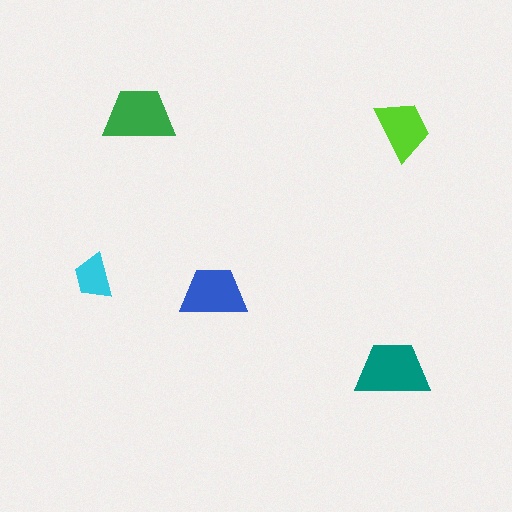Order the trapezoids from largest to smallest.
the teal one, the green one, the blue one, the lime one, the cyan one.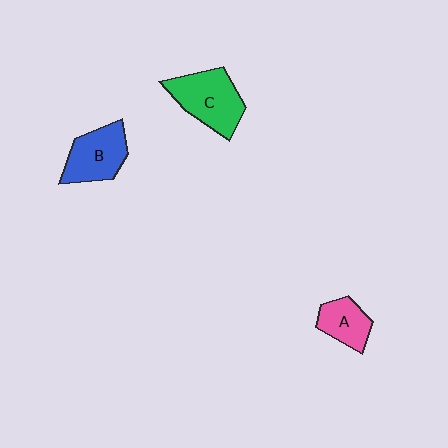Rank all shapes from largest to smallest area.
From largest to smallest: C (green), B (blue), A (pink).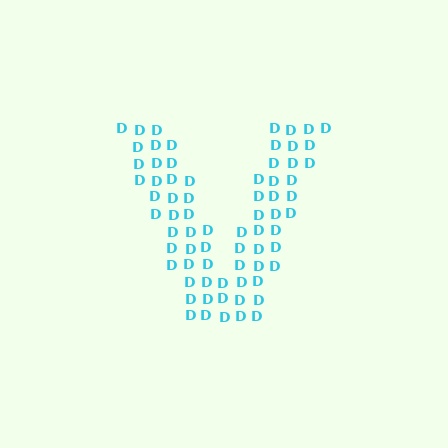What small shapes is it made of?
It is made of small letter D's.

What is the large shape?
The large shape is the letter V.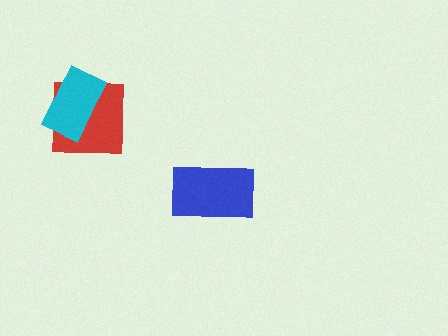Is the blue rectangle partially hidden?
No, no other shape covers it.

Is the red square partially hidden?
Yes, it is partially covered by another shape.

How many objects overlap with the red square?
1 object overlaps with the red square.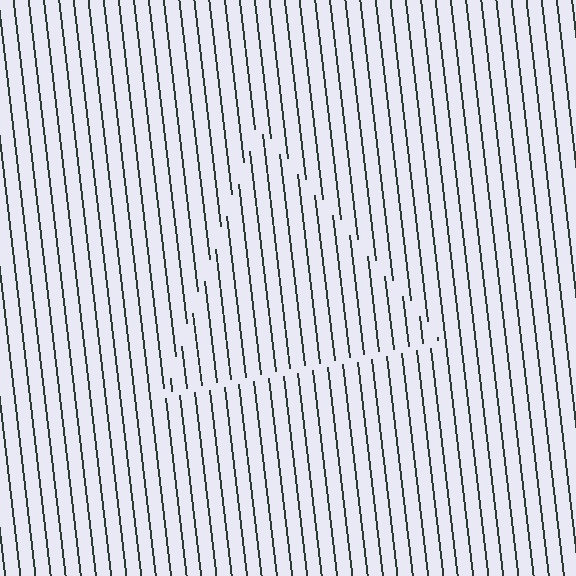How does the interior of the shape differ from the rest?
The interior of the shape contains the same grating, shifted by half a period — the contour is defined by the phase discontinuity where line-ends from the inner and outer gratings abut.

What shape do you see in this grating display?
An illusory triangle. The interior of the shape contains the same grating, shifted by half a period — the contour is defined by the phase discontinuity where line-ends from the inner and outer gratings abut.